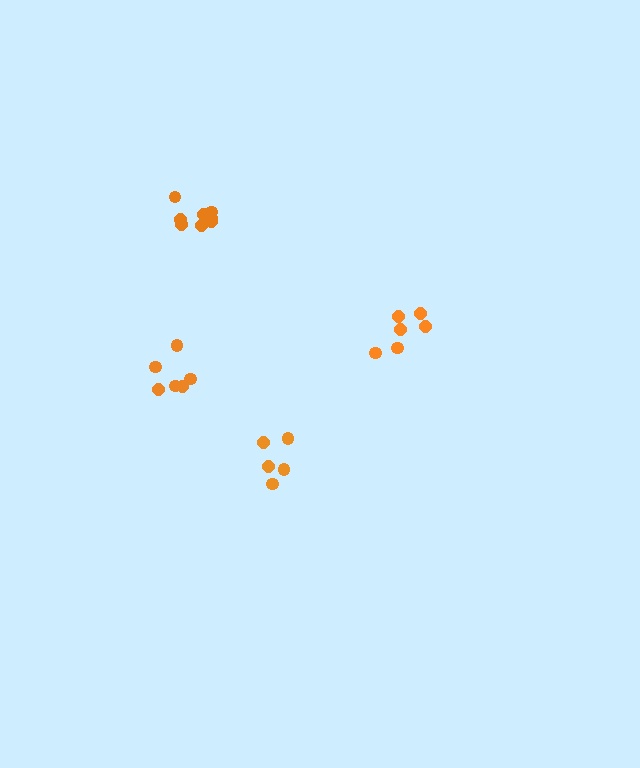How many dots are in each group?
Group 1: 8 dots, Group 2: 5 dots, Group 3: 6 dots, Group 4: 6 dots (25 total).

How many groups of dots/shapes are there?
There are 4 groups.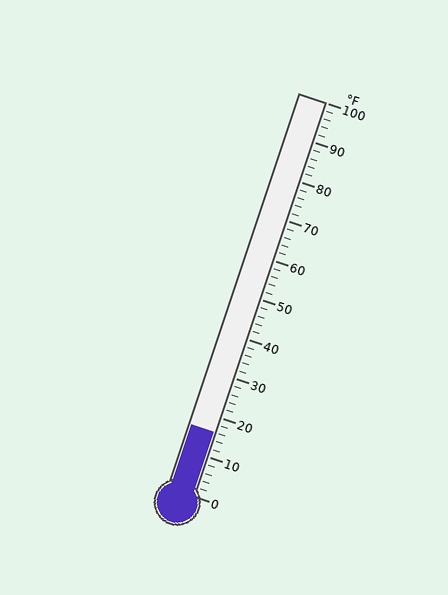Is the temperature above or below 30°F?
The temperature is below 30°F.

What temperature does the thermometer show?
The thermometer shows approximately 16°F.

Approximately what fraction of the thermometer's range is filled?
The thermometer is filled to approximately 15% of its range.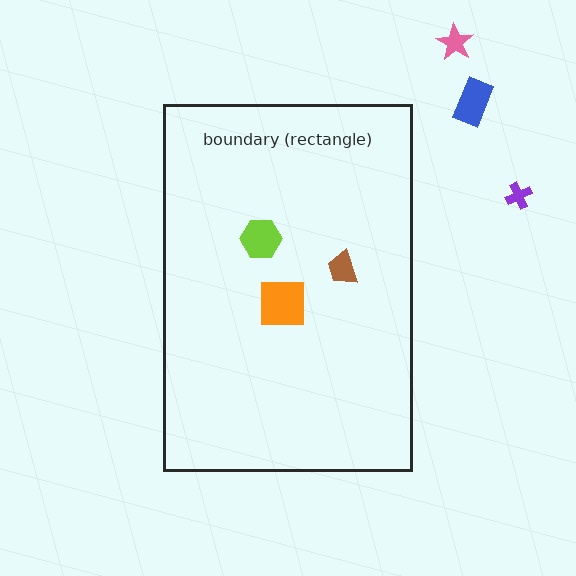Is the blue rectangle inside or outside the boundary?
Outside.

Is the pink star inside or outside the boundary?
Outside.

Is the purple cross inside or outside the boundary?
Outside.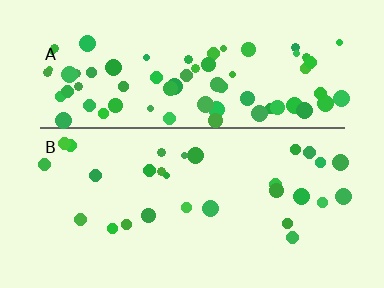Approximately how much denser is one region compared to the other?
Approximately 2.7× — region A over region B.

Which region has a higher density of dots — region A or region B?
A (the top).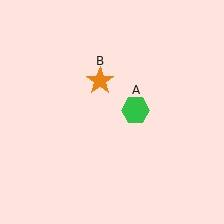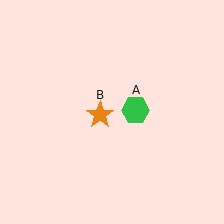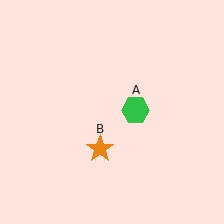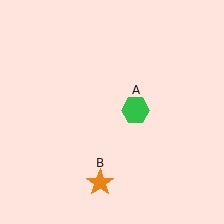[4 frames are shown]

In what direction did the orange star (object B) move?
The orange star (object B) moved down.